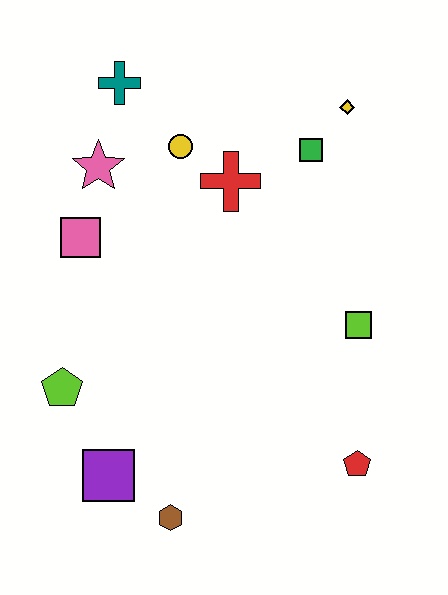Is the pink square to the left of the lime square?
Yes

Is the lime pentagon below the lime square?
Yes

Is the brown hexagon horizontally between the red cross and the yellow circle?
No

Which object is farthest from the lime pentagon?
The yellow diamond is farthest from the lime pentagon.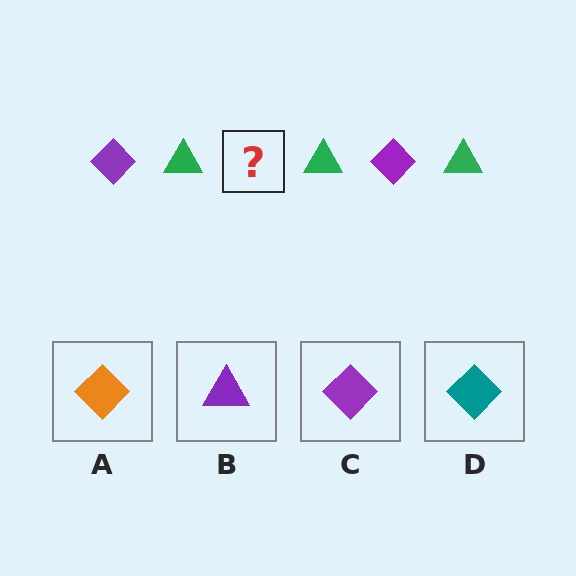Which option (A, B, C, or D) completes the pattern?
C.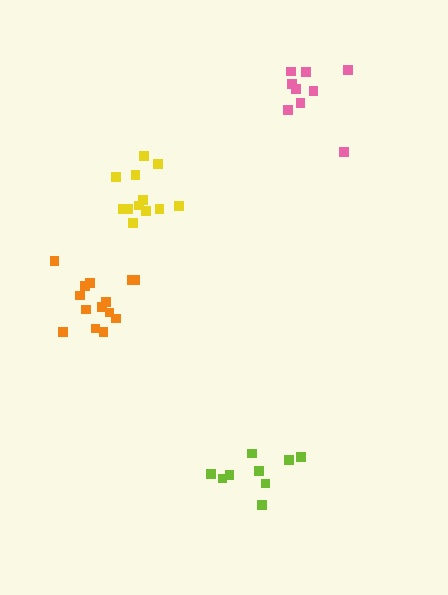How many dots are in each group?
Group 1: 12 dots, Group 2: 9 dots, Group 3: 9 dots, Group 4: 15 dots (45 total).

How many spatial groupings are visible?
There are 4 spatial groupings.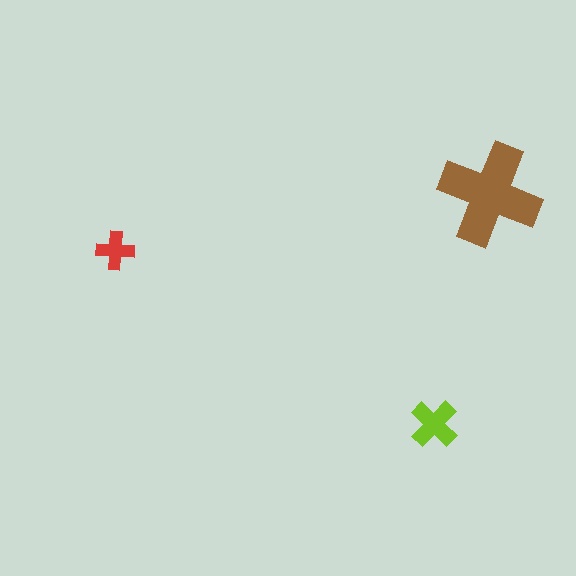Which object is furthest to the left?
The red cross is leftmost.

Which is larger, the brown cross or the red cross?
The brown one.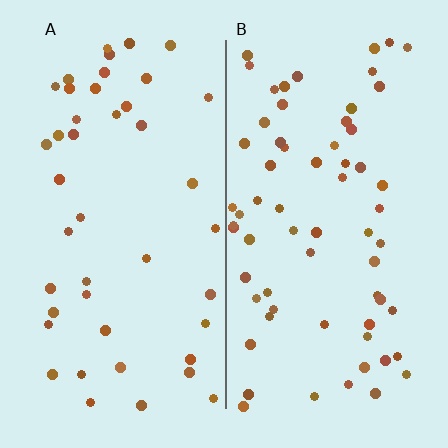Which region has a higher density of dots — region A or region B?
B (the right).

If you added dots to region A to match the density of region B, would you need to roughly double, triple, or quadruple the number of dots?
Approximately double.